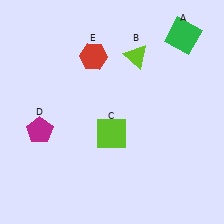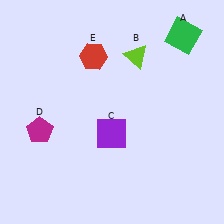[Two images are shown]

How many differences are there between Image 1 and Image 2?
There is 1 difference between the two images.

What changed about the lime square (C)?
In Image 1, C is lime. In Image 2, it changed to purple.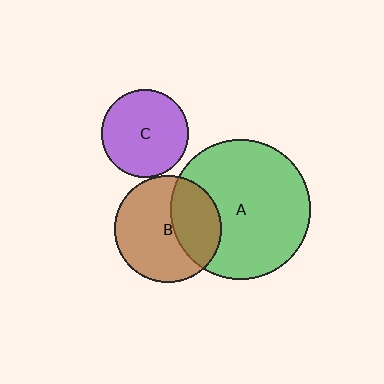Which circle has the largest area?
Circle A (green).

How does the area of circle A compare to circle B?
Approximately 1.7 times.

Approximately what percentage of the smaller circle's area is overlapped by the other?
Approximately 35%.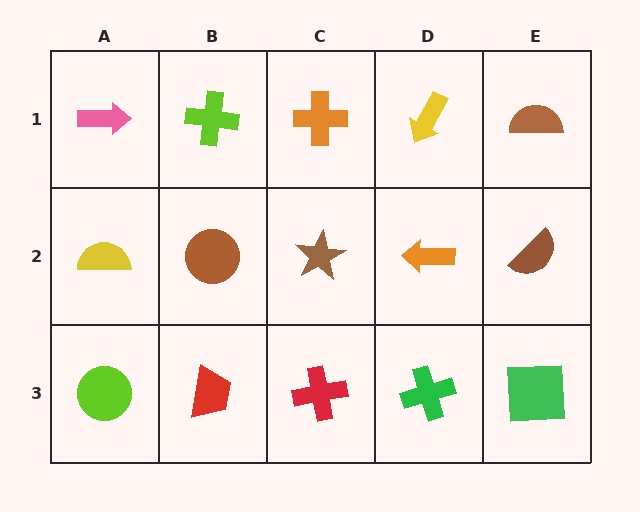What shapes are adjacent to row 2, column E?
A brown semicircle (row 1, column E), a green square (row 3, column E), an orange arrow (row 2, column D).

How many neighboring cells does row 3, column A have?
2.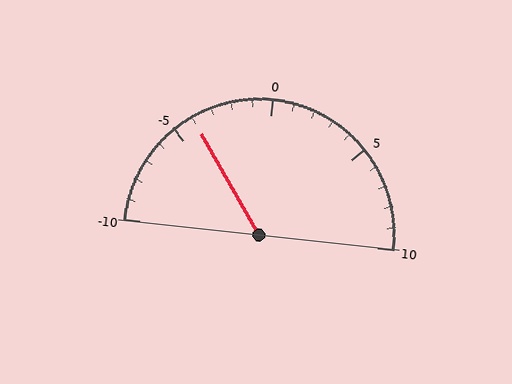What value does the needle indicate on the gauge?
The needle indicates approximately -4.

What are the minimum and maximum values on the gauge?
The gauge ranges from -10 to 10.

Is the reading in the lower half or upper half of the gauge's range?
The reading is in the lower half of the range (-10 to 10).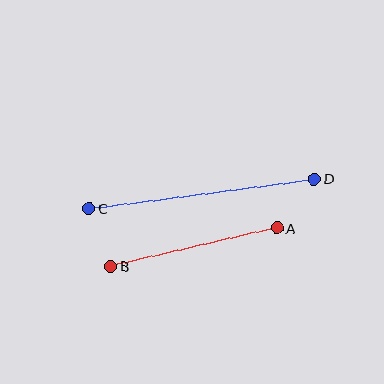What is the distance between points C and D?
The distance is approximately 227 pixels.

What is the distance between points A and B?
The distance is approximately 170 pixels.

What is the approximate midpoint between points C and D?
The midpoint is at approximately (202, 194) pixels.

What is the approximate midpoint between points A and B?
The midpoint is at approximately (194, 247) pixels.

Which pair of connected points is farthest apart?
Points C and D are farthest apart.